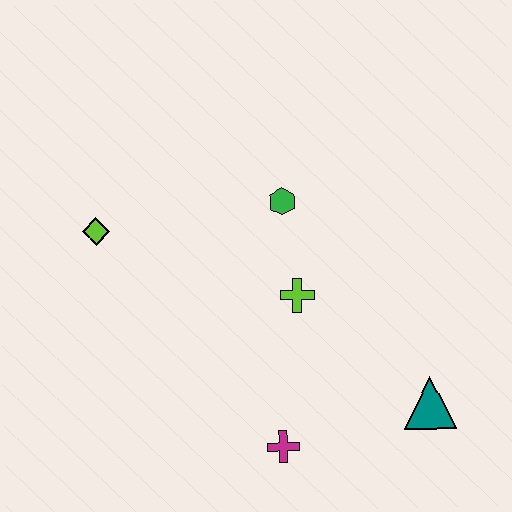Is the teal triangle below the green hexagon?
Yes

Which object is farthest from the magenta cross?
The lime diamond is farthest from the magenta cross.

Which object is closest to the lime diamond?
The green hexagon is closest to the lime diamond.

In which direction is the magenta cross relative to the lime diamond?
The magenta cross is below the lime diamond.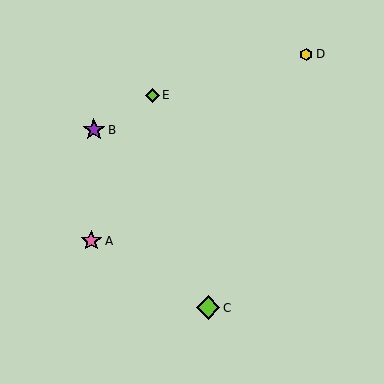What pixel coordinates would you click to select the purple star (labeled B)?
Click at (94, 130) to select the purple star B.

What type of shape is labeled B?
Shape B is a purple star.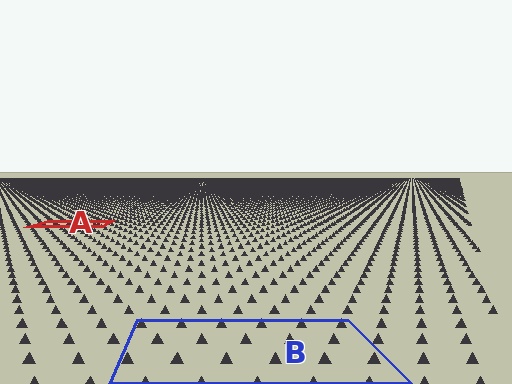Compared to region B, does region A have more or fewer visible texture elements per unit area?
Region A has more texture elements per unit area — they are packed more densely because it is farther away.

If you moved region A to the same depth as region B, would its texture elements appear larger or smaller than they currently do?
They would appear larger. At a closer depth, the same texture elements are projected at a bigger on-screen size.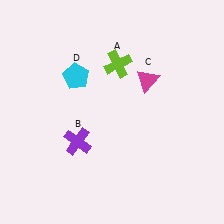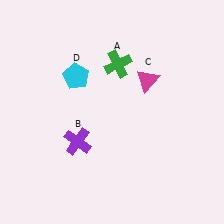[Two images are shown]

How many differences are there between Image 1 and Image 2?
There is 1 difference between the two images.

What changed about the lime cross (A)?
In Image 1, A is lime. In Image 2, it changed to green.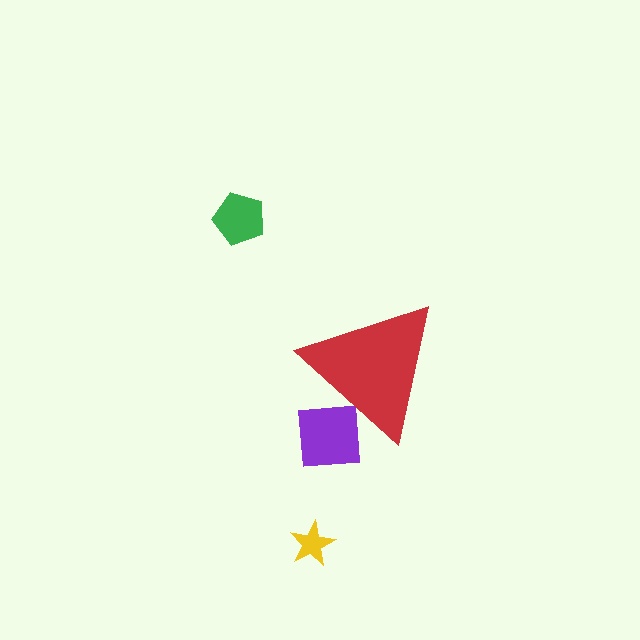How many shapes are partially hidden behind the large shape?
1 shape is partially hidden.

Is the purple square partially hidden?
Yes, the purple square is partially hidden behind the red triangle.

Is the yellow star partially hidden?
No, the yellow star is fully visible.